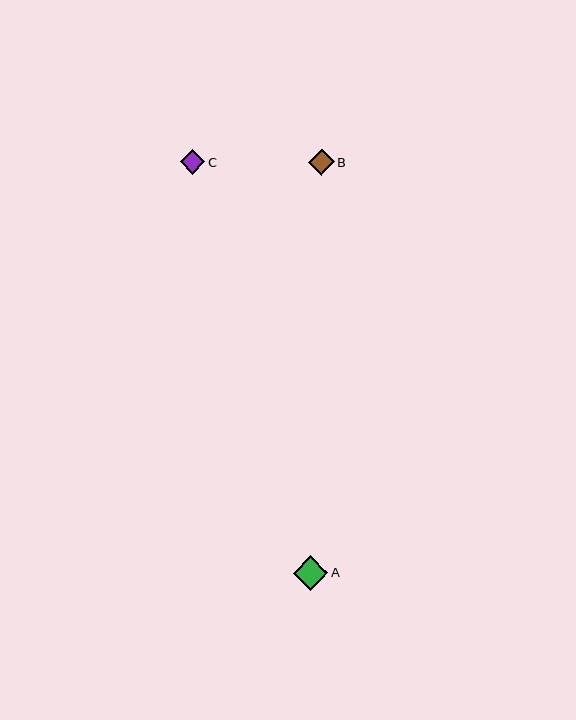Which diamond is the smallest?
Diamond C is the smallest with a size of approximately 24 pixels.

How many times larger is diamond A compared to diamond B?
Diamond A is approximately 1.3 times the size of diamond B.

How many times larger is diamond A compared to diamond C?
Diamond A is approximately 1.4 times the size of diamond C.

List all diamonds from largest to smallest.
From largest to smallest: A, B, C.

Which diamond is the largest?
Diamond A is the largest with a size of approximately 35 pixels.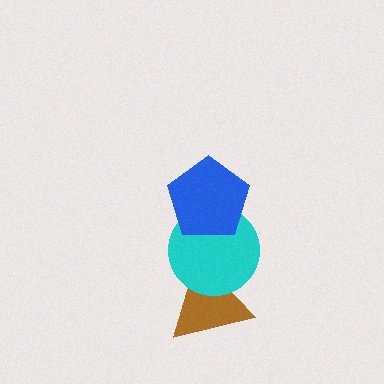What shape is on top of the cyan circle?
The blue pentagon is on top of the cyan circle.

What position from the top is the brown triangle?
The brown triangle is 3rd from the top.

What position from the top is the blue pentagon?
The blue pentagon is 1st from the top.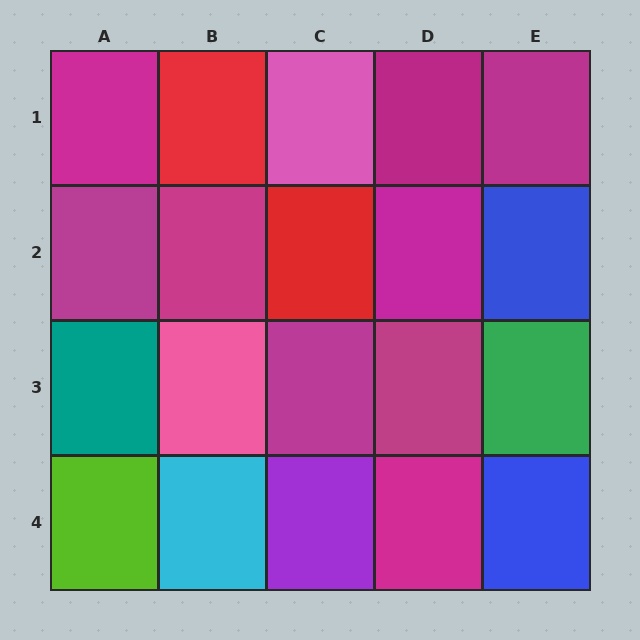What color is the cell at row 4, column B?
Cyan.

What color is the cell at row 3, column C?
Magenta.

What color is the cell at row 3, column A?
Teal.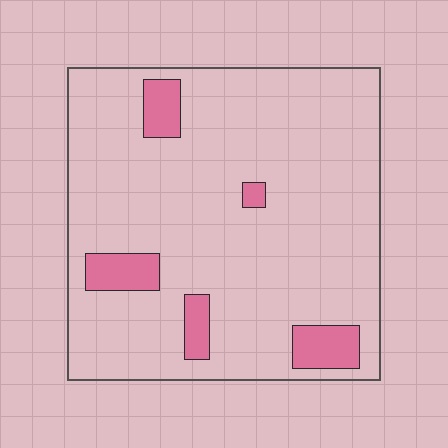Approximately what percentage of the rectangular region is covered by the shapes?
Approximately 10%.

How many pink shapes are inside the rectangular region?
5.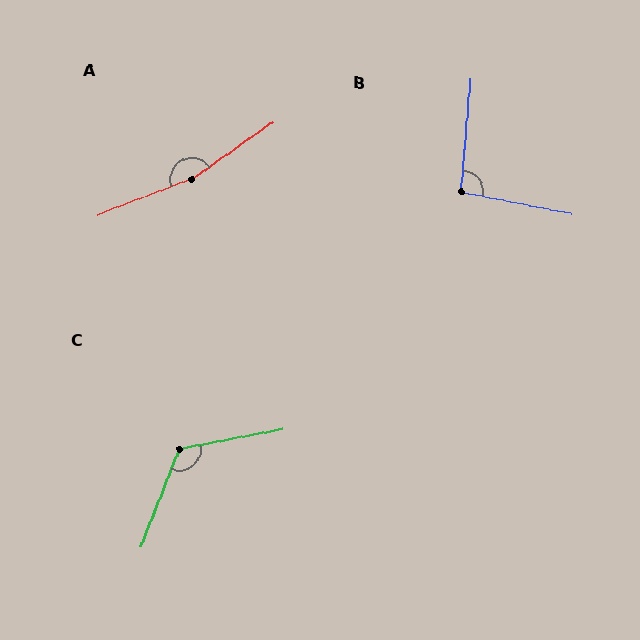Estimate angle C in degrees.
Approximately 122 degrees.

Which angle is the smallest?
B, at approximately 96 degrees.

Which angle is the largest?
A, at approximately 166 degrees.